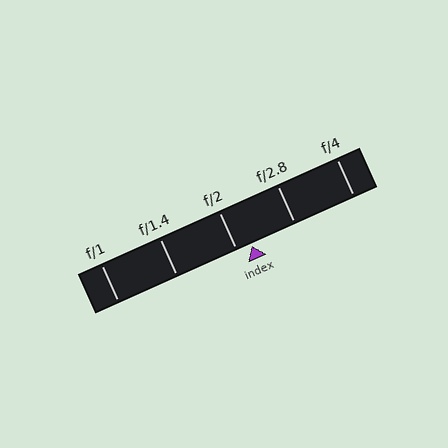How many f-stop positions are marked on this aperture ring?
There are 5 f-stop positions marked.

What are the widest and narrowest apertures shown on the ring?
The widest aperture shown is f/1 and the narrowest is f/4.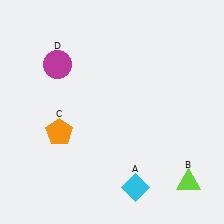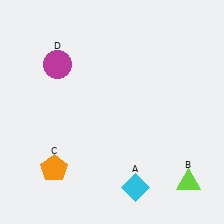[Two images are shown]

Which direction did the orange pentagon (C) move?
The orange pentagon (C) moved down.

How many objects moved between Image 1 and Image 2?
1 object moved between the two images.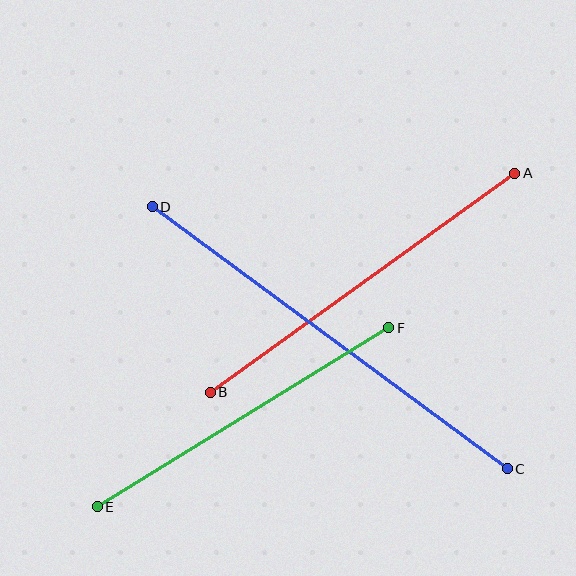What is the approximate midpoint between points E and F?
The midpoint is at approximately (243, 417) pixels.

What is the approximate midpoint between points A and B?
The midpoint is at approximately (363, 283) pixels.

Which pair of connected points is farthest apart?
Points C and D are farthest apart.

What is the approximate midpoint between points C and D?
The midpoint is at approximately (330, 338) pixels.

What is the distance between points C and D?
The distance is approximately 441 pixels.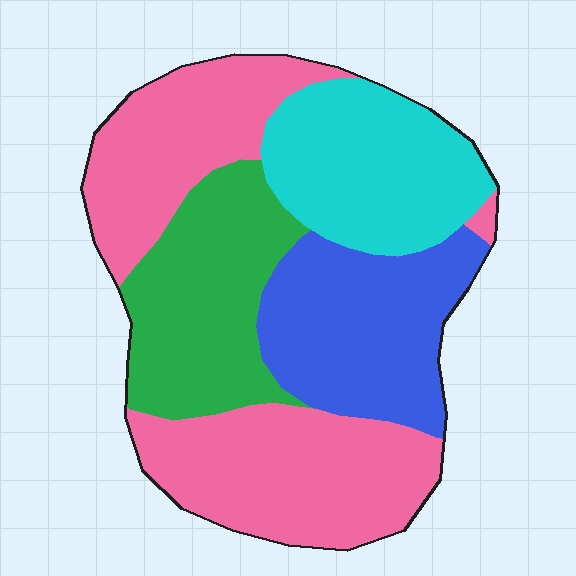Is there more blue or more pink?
Pink.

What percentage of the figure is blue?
Blue covers 21% of the figure.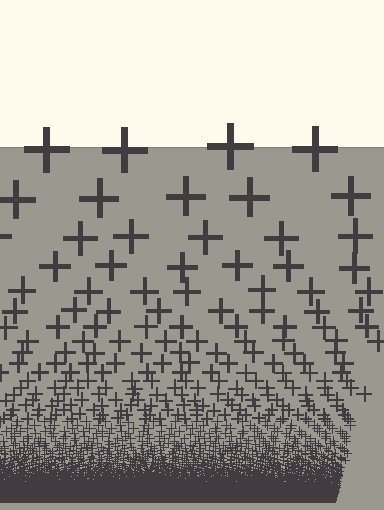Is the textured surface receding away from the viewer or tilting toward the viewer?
The surface appears to tilt toward the viewer. Texture elements get larger and sparser toward the top.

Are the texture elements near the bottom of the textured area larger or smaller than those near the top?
Smaller. The gradient is inverted — elements near the bottom are smaller and denser.